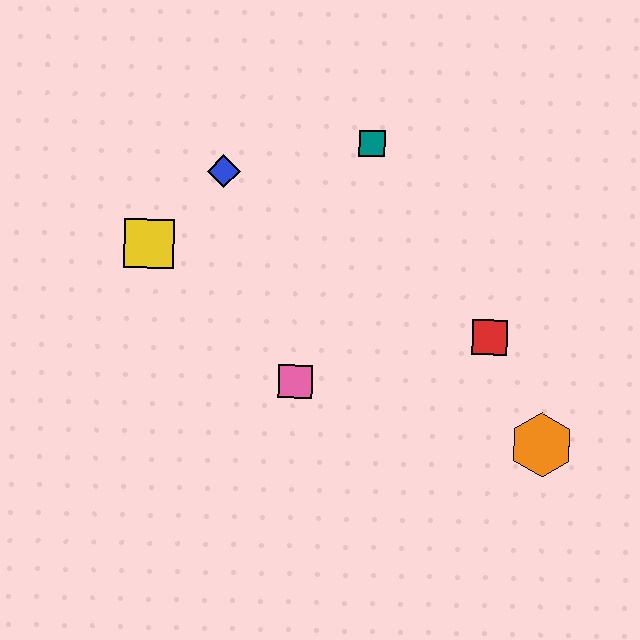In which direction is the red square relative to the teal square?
The red square is below the teal square.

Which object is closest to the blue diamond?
The yellow square is closest to the blue diamond.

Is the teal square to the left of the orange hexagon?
Yes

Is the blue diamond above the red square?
Yes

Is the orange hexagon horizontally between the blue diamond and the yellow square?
No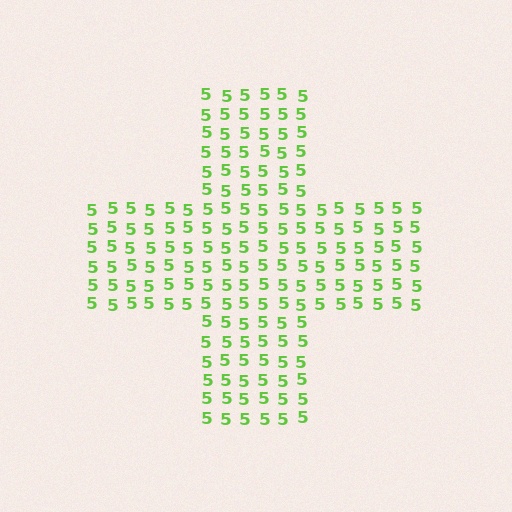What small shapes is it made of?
It is made of small digit 5's.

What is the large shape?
The large shape is a cross.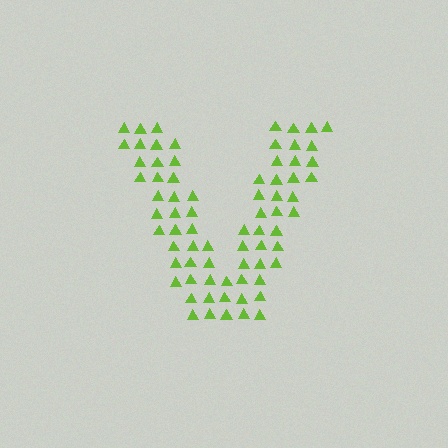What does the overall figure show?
The overall figure shows the letter V.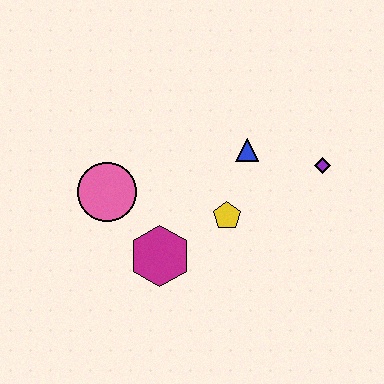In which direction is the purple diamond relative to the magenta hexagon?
The purple diamond is to the right of the magenta hexagon.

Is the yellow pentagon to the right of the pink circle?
Yes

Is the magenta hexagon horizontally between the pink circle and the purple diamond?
Yes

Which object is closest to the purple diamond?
The blue triangle is closest to the purple diamond.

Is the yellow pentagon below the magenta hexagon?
No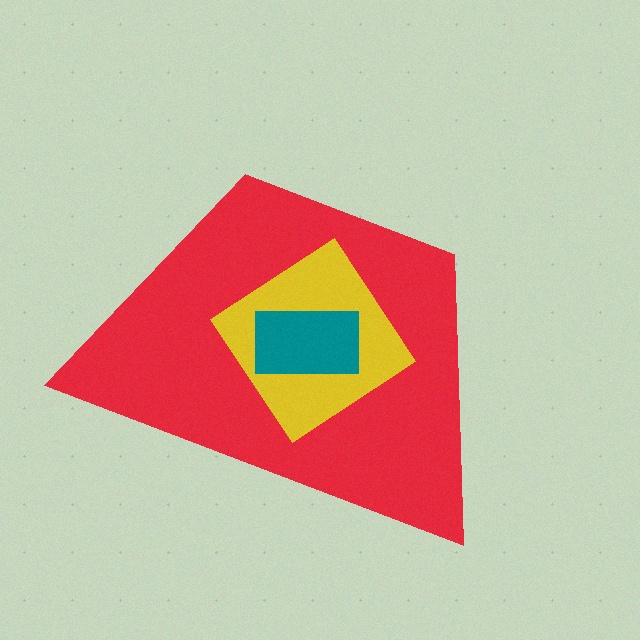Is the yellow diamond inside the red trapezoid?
Yes.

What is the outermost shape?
The red trapezoid.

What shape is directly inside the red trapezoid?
The yellow diamond.